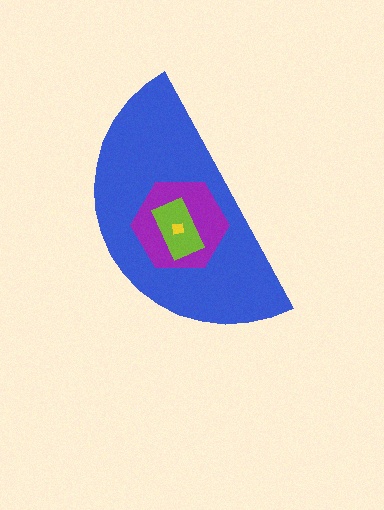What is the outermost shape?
The blue semicircle.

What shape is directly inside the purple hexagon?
The lime rectangle.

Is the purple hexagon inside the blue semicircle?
Yes.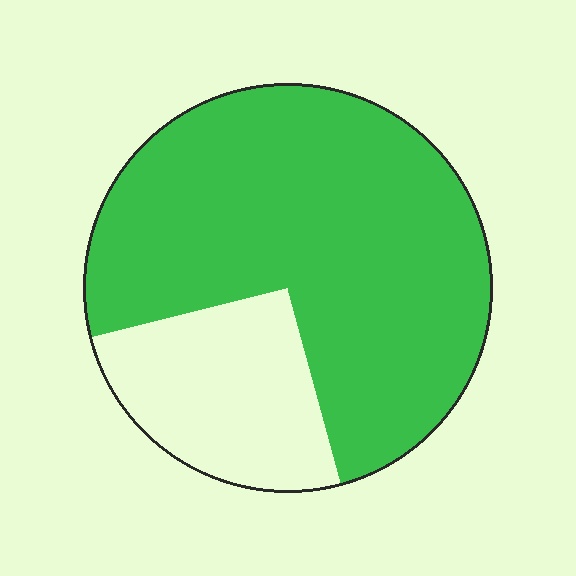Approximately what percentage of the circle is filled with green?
Approximately 75%.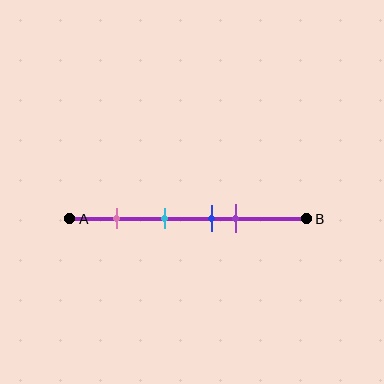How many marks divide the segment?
There are 4 marks dividing the segment.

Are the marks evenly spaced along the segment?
No, the marks are not evenly spaced.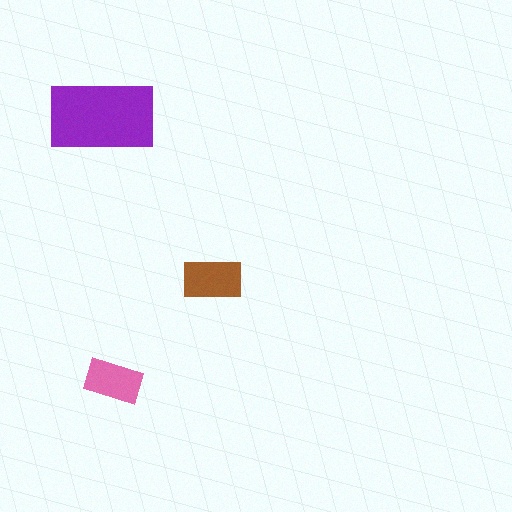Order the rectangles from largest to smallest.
the purple one, the brown one, the pink one.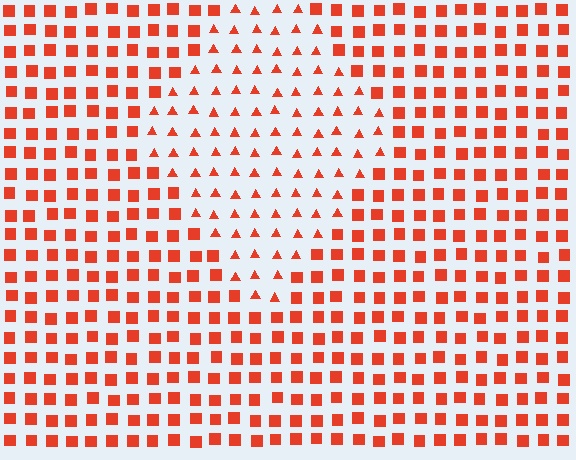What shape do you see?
I see a diamond.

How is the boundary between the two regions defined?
The boundary is defined by a change in element shape: triangles inside vs. squares outside. All elements share the same color and spacing.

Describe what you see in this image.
The image is filled with small red elements arranged in a uniform grid. A diamond-shaped region contains triangles, while the surrounding area contains squares. The boundary is defined purely by the change in element shape.